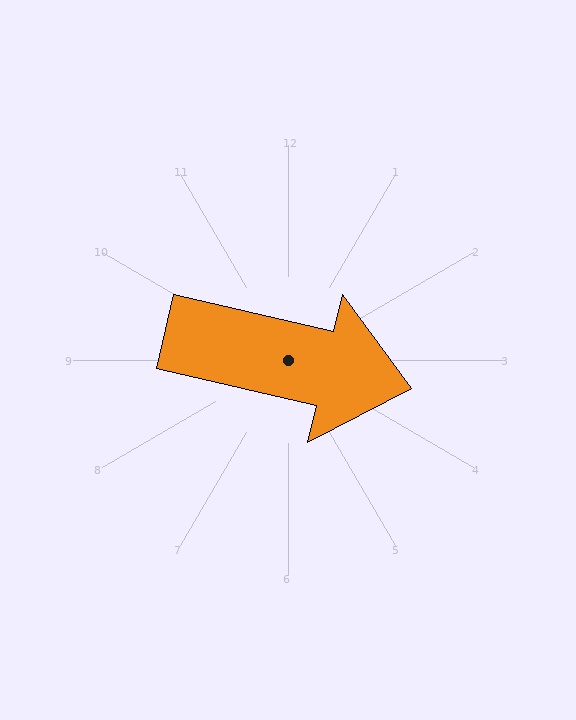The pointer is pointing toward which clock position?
Roughly 3 o'clock.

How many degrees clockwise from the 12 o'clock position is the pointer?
Approximately 103 degrees.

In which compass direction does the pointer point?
East.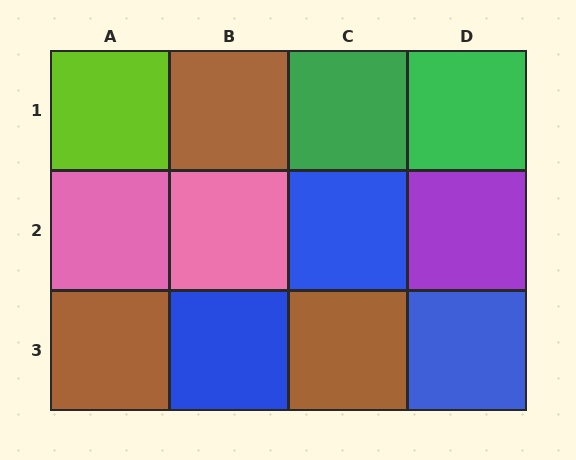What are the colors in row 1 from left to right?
Lime, brown, green, green.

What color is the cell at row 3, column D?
Blue.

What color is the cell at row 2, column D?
Purple.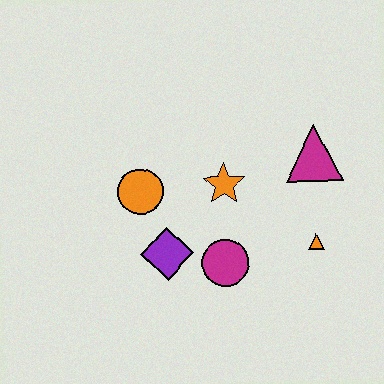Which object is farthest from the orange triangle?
The orange circle is farthest from the orange triangle.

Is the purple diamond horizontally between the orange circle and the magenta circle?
Yes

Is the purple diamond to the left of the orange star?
Yes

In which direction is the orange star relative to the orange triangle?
The orange star is to the left of the orange triangle.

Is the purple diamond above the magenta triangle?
No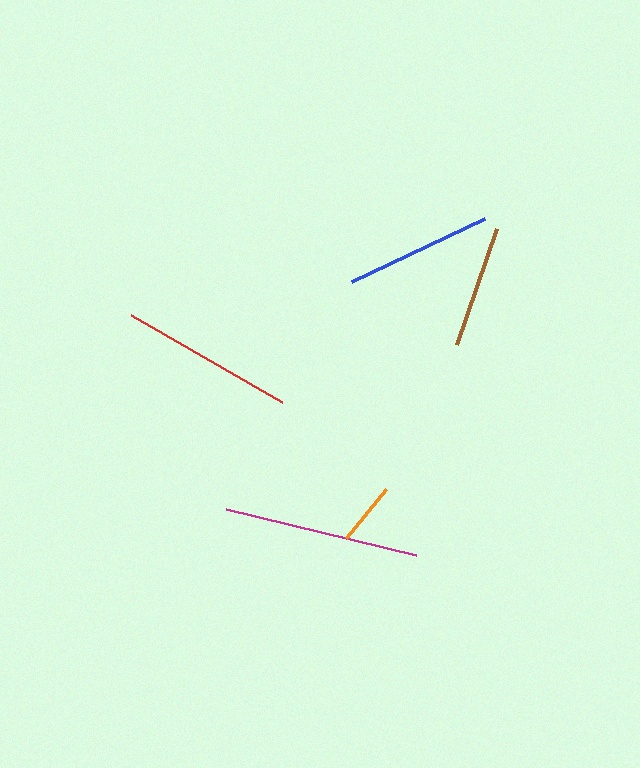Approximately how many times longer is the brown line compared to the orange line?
The brown line is approximately 2.0 times the length of the orange line.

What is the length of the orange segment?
The orange segment is approximately 62 pixels long.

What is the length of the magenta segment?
The magenta segment is approximately 196 pixels long.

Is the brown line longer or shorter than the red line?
The red line is longer than the brown line.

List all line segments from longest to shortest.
From longest to shortest: magenta, red, blue, brown, orange.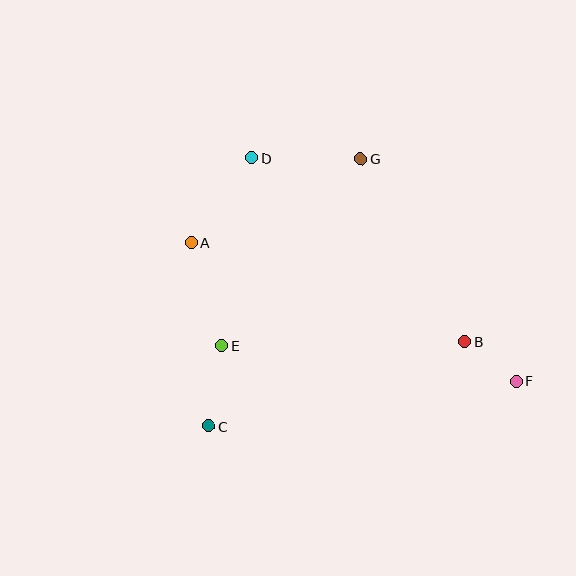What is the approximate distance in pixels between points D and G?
The distance between D and G is approximately 109 pixels.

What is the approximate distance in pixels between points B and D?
The distance between B and D is approximately 281 pixels.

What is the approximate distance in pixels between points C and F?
The distance between C and F is approximately 311 pixels.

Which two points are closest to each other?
Points B and F are closest to each other.